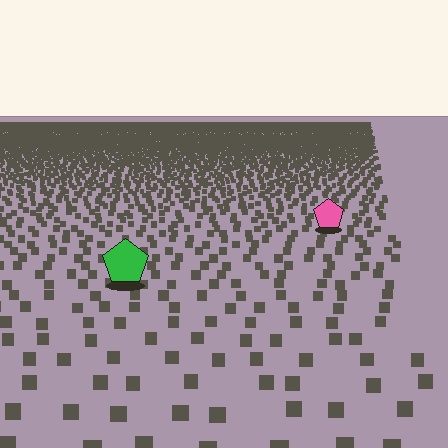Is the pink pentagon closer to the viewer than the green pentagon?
No. The green pentagon is closer — you can tell from the texture gradient: the ground texture is coarser near it.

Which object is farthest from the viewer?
The pink pentagon is farthest from the viewer. It appears smaller and the ground texture around it is denser.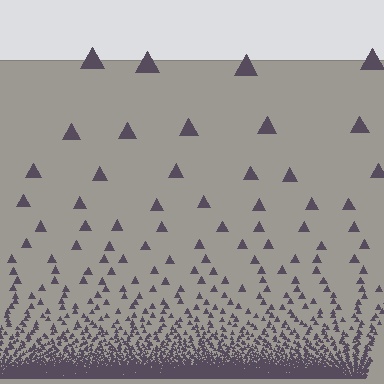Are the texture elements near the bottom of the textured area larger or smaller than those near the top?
Smaller. The gradient is inverted — elements near the bottom are smaller and denser.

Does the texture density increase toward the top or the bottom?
Density increases toward the bottom.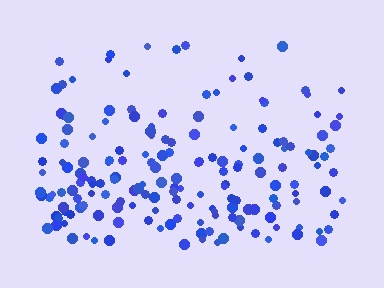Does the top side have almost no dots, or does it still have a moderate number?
Still a moderate number, just noticeably fewer than the bottom.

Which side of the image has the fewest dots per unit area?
The top.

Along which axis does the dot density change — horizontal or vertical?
Vertical.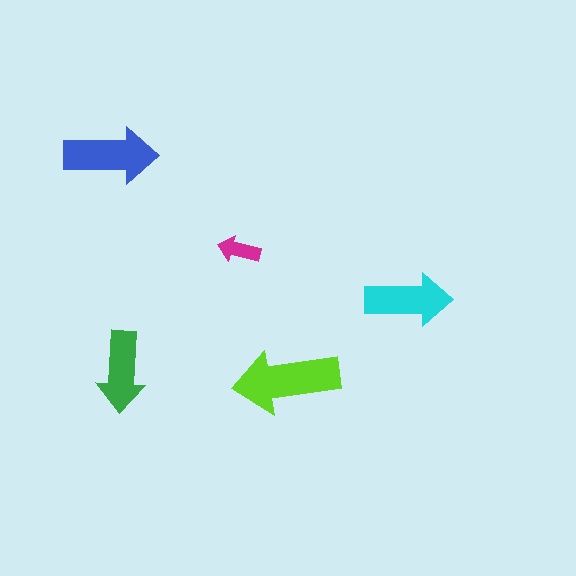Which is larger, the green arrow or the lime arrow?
The lime one.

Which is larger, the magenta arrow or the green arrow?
The green one.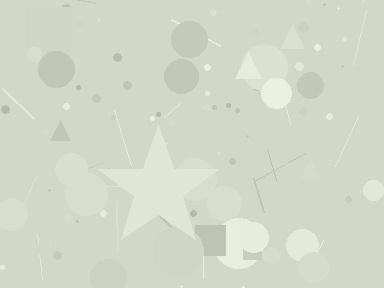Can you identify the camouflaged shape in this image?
The camouflaged shape is a star.